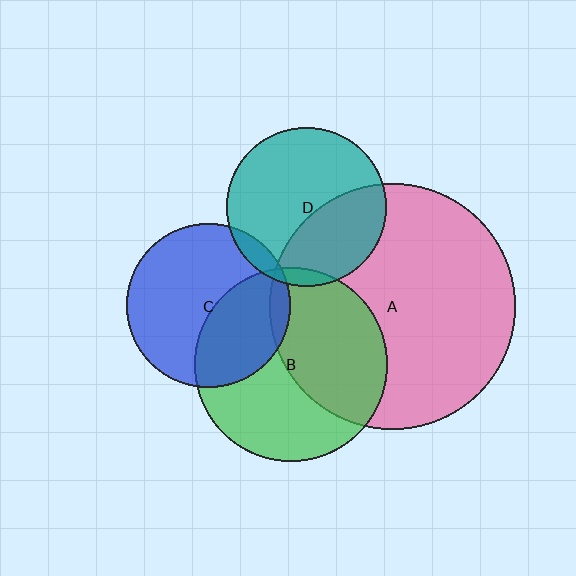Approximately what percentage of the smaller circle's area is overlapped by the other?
Approximately 40%.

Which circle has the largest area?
Circle A (pink).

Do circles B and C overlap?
Yes.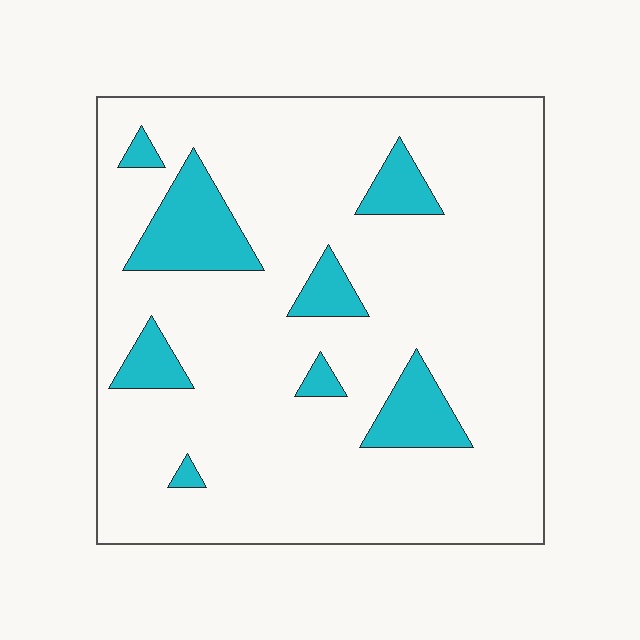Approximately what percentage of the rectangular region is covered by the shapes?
Approximately 15%.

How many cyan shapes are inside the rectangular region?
8.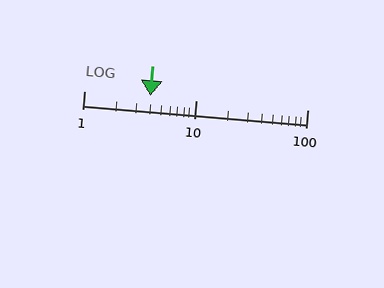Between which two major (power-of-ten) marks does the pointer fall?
The pointer is between 1 and 10.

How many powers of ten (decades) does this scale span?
The scale spans 2 decades, from 1 to 100.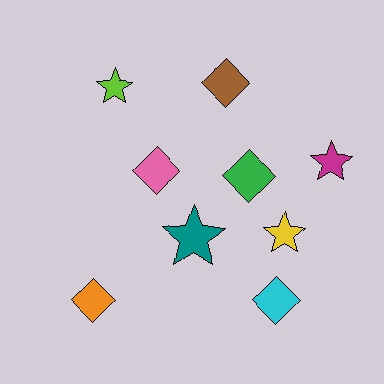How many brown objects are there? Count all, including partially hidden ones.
There is 1 brown object.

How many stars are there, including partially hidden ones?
There are 4 stars.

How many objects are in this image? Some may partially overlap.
There are 9 objects.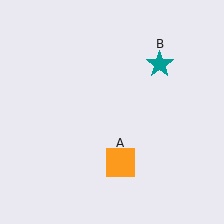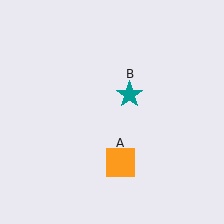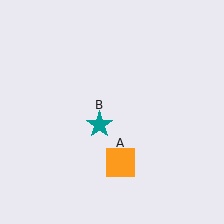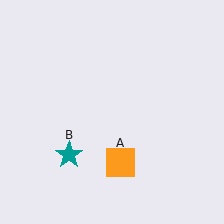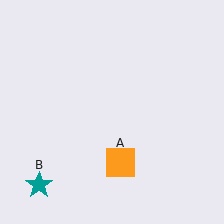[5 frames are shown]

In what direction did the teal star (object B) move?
The teal star (object B) moved down and to the left.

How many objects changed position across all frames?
1 object changed position: teal star (object B).